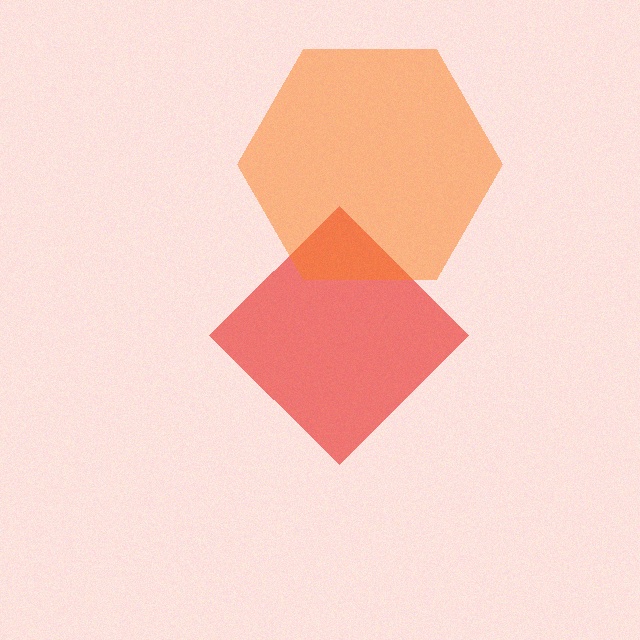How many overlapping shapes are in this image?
There are 2 overlapping shapes in the image.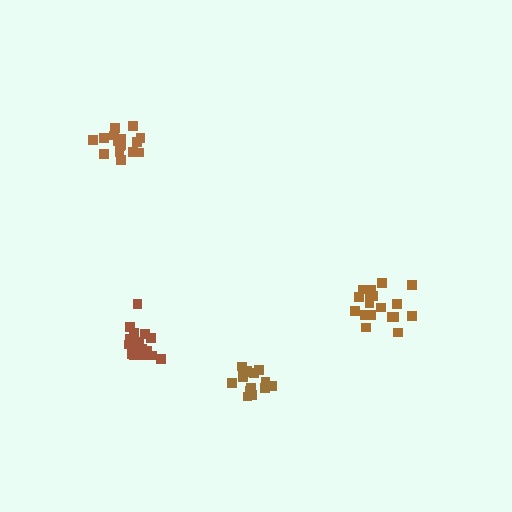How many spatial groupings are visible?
There are 4 spatial groupings.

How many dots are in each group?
Group 1: 17 dots, Group 2: 15 dots, Group 3: 16 dots, Group 4: 18 dots (66 total).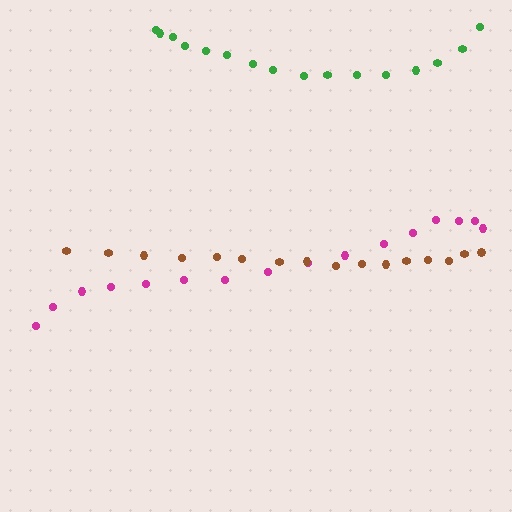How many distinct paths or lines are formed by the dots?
There are 3 distinct paths.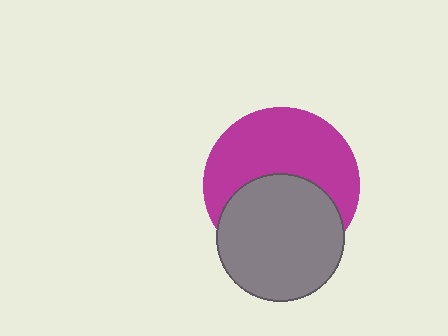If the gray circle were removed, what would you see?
You would see the complete magenta circle.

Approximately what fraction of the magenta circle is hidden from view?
Roughly 45% of the magenta circle is hidden behind the gray circle.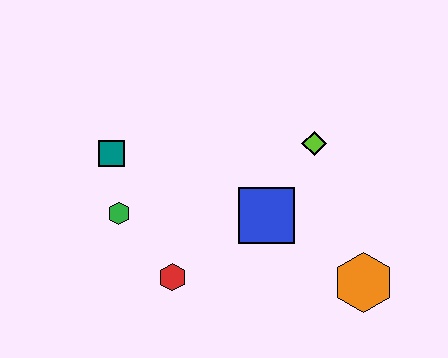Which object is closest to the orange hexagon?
The blue square is closest to the orange hexagon.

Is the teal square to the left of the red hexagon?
Yes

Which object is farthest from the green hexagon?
The orange hexagon is farthest from the green hexagon.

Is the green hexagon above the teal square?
No